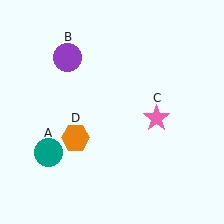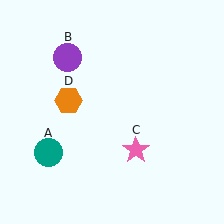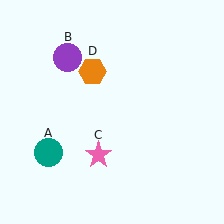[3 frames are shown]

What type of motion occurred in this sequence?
The pink star (object C), orange hexagon (object D) rotated clockwise around the center of the scene.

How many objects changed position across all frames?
2 objects changed position: pink star (object C), orange hexagon (object D).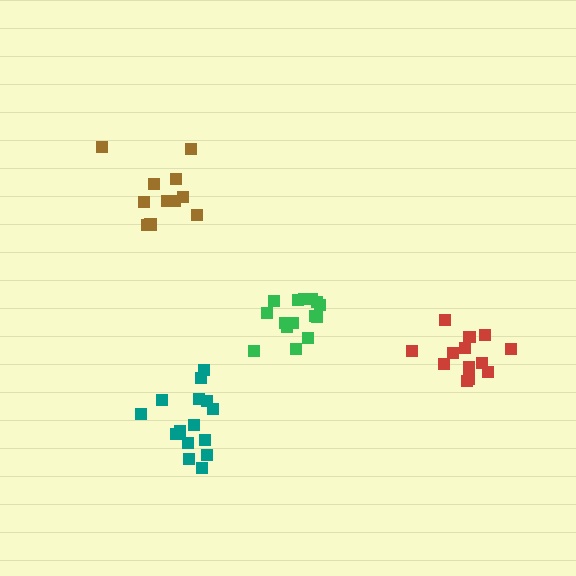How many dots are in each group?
Group 1: 15 dots, Group 2: 15 dots, Group 3: 12 dots, Group 4: 13 dots (55 total).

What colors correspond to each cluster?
The clusters are colored: teal, green, brown, red.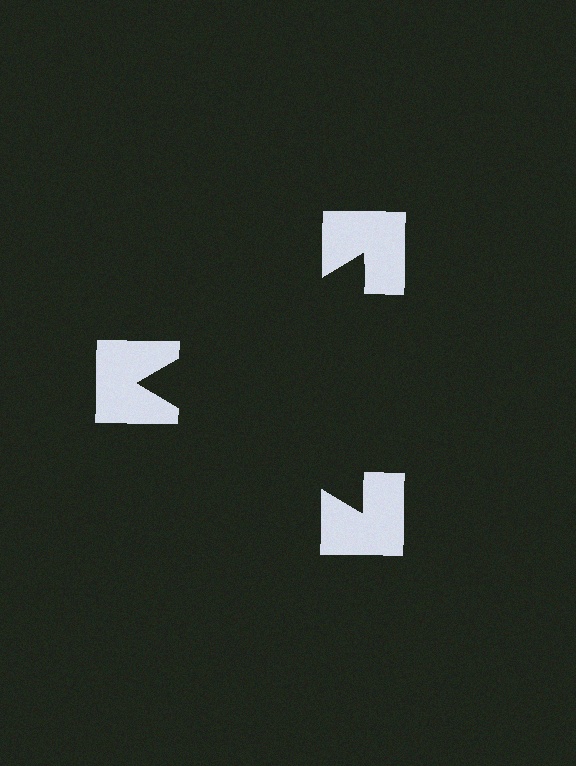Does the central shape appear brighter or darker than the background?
It typically appears slightly darker than the background, even though no actual brightness change is drawn.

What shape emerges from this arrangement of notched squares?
An illusory triangle — its edges are inferred from the aligned wedge cuts in the notched squares, not physically drawn.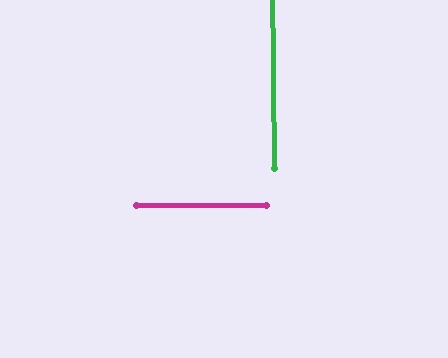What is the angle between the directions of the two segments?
Approximately 89 degrees.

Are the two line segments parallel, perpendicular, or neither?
Perpendicular — they meet at approximately 89°.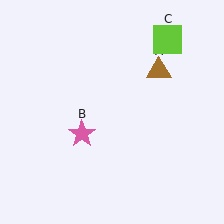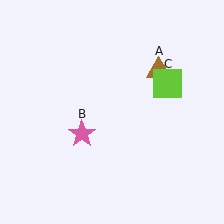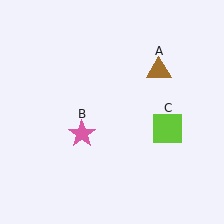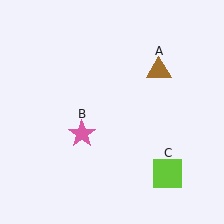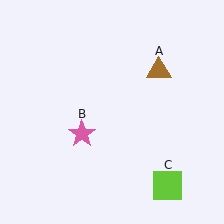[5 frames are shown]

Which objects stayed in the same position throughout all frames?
Brown triangle (object A) and pink star (object B) remained stationary.